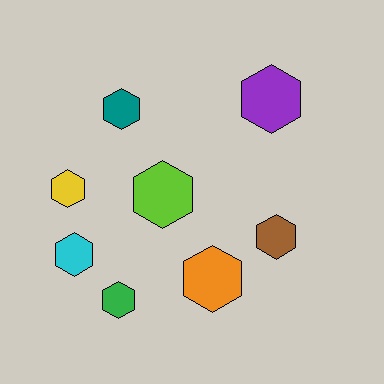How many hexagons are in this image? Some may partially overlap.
There are 8 hexagons.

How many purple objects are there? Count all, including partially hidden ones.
There is 1 purple object.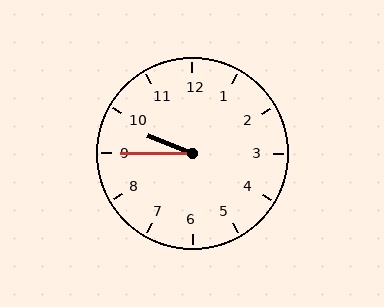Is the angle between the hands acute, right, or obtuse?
It is acute.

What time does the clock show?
9:45.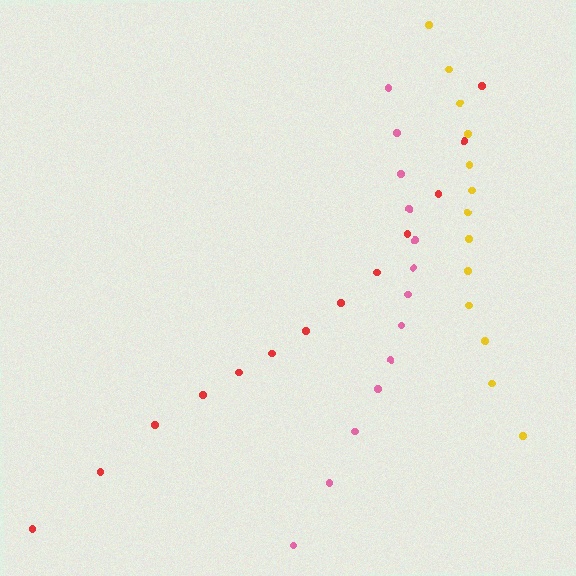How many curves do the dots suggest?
There are 3 distinct paths.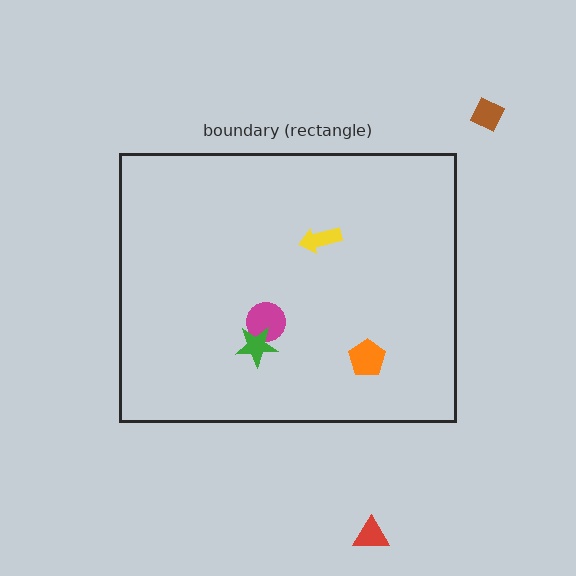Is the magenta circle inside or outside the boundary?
Inside.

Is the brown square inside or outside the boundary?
Outside.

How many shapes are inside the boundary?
4 inside, 2 outside.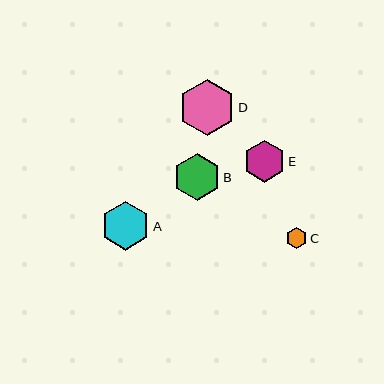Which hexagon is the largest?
Hexagon D is the largest with a size of approximately 56 pixels.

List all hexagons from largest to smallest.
From largest to smallest: D, A, B, E, C.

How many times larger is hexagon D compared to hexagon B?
Hexagon D is approximately 1.2 times the size of hexagon B.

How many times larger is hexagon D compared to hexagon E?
Hexagon D is approximately 1.3 times the size of hexagon E.